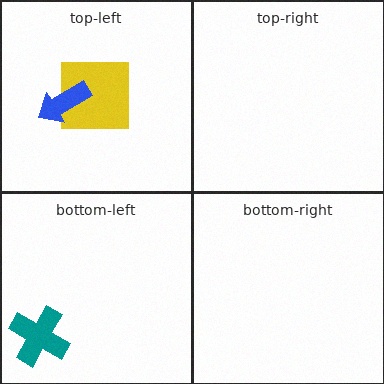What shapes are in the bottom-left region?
The teal cross.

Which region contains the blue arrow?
The top-left region.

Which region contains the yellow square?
The top-left region.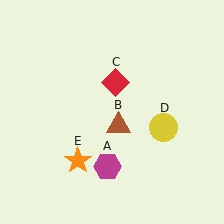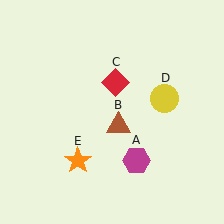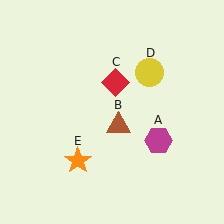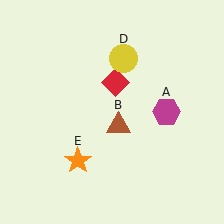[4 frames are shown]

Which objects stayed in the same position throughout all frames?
Brown triangle (object B) and red diamond (object C) and orange star (object E) remained stationary.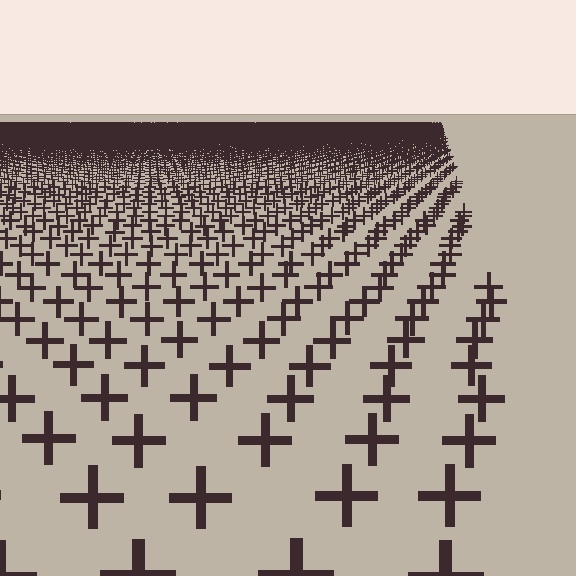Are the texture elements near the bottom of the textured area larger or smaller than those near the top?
Larger. Near the bottom, elements are closer to the viewer and appear at a bigger on-screen size.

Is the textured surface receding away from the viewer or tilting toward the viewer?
The surface is receding away from the viewer. Texture elements get smaller and denser toward the top.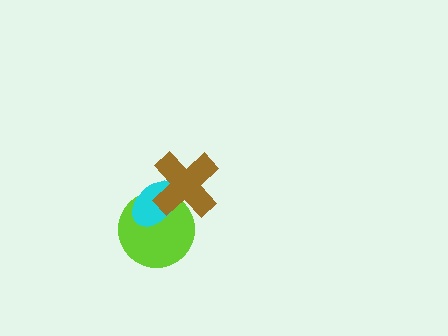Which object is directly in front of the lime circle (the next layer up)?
The cyan ellipse is directly in front of the lime circle.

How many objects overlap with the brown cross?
2 objects overlap with the brown cross.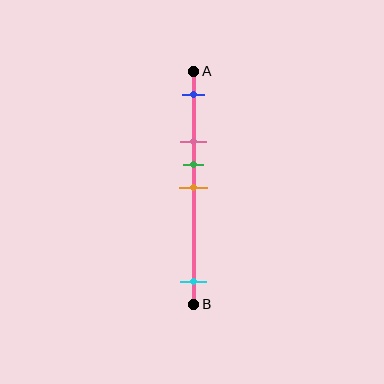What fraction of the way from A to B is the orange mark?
The orange mark is approximately 50% (0.5) of the way from A to B.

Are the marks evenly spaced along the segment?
No, the marks are not evenly spaced.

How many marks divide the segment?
There are 5 marks dividing the segment.